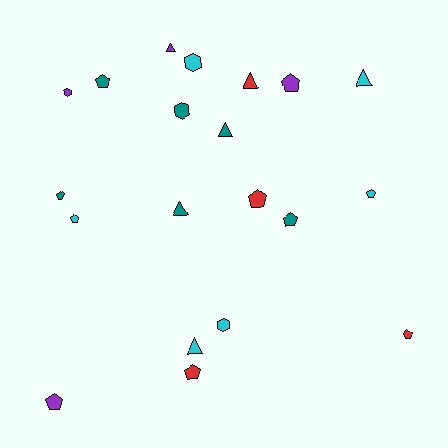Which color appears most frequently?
Teal, with 6 objects.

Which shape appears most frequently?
Pentagon, with 10 objects.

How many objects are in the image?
There are 20 objects.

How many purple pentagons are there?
There are 2 purple pentagons.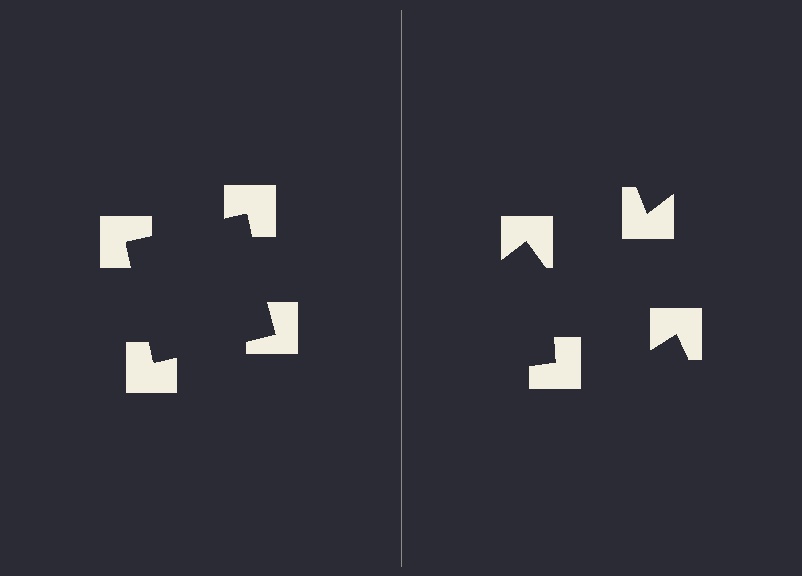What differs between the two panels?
The notched squares are positioned identically on both sides; only the wedge orientations differ. On the left they align to a square; on the right they are misaligned.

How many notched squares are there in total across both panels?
8 — 4 on each side.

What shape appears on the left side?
An illusory square.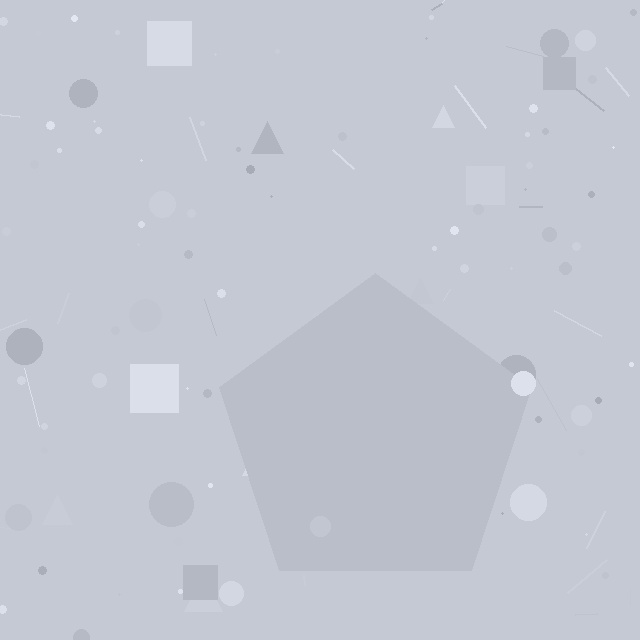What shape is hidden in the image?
A pentagon is hidden in the image.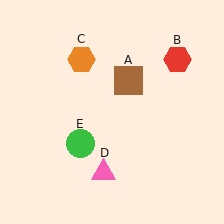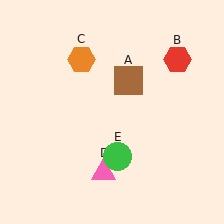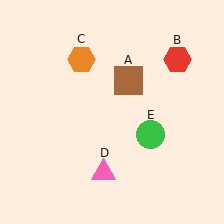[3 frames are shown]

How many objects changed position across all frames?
1 object changed position: green circle (object E).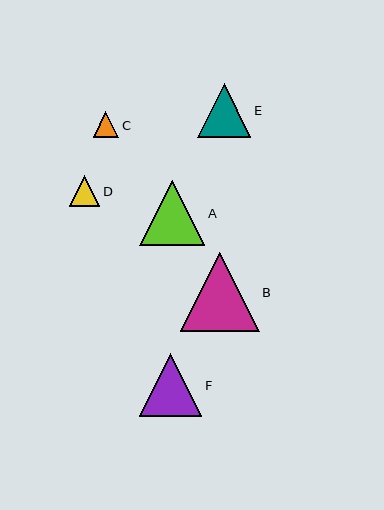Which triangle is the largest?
Triangle B is the largest with a size of approximately 79 pixels.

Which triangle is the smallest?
Triangle C is the smallest with a size of approximately 25 pixels.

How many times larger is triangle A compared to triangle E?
Triangle A is approximately 1.2 times the size of triangle E.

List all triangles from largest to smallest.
From largest to smallest: B, A, F, E, D, C.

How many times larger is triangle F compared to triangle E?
Triangle F is approximately 1.2 times the size of triangle E.